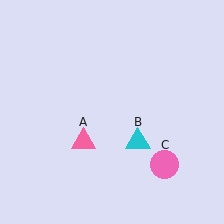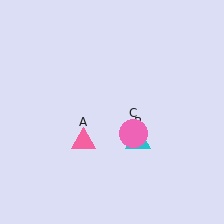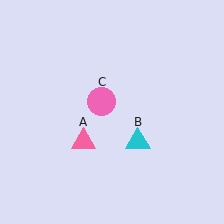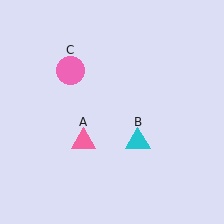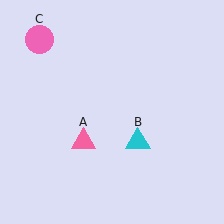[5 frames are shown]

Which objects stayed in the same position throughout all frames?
Pink triangle (object A) and cyan triangle (object B) remained stationary.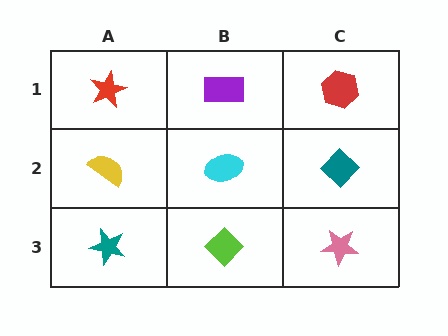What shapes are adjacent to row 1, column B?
A cyan ellipse (row 2, column B), a red star (row 1, column A), a red hexagon (row 1, column C).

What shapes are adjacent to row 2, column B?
A purple rectangle (row 1, column B), a lime diamond (row 3, column B), a yellow semicircle (row 2, column A), a teal diamond (row 2, column C).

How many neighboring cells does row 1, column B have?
3.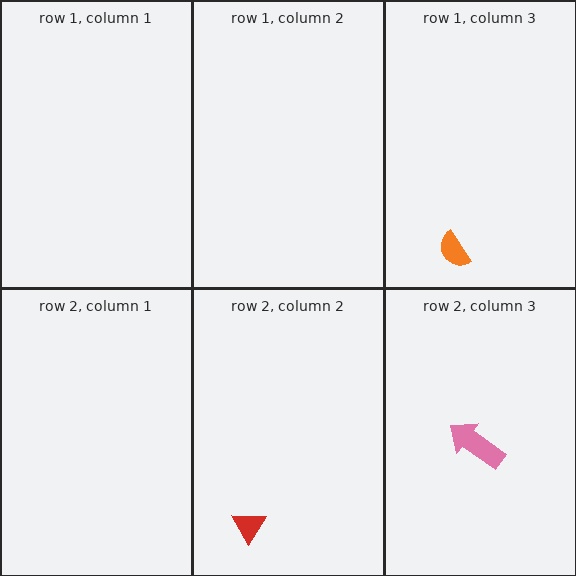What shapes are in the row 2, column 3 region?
The pink arrow.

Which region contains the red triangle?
The row 2, column 2 region.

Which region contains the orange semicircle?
The row 1, column 3 region.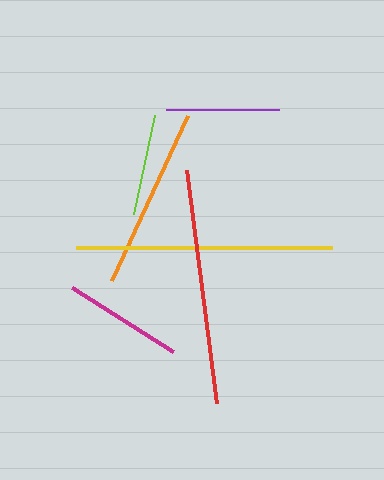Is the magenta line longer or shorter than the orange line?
The orange line is longer than the magenta line.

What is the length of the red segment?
The red segment is approximately 235 pixels long.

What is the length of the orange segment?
The orange segment is approximately 182 pixels long.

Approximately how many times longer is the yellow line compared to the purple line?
The yellow line is approximately 2.3 times the length of the purple line.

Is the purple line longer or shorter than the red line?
The red line is longer than the purple line.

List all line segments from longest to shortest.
From longest to shortest: yellow, red, orange, magenta, purple, lime.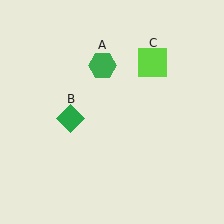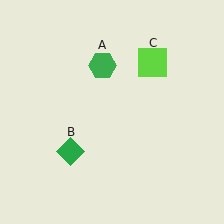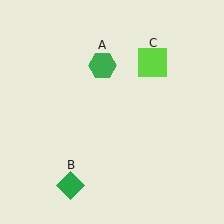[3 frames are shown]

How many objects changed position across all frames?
1 object changed position: green diamond (object B).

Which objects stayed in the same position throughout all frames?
Green hexagon (object A) and lime square (object C) remained stationary.